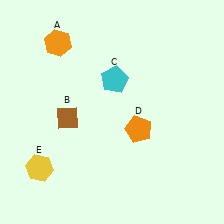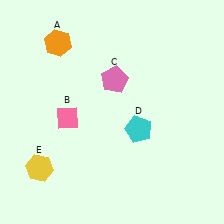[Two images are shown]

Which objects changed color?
B changed from brown to pink. C changed from cyan to pink. D changed from orange to cyan.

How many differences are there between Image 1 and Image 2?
There are 3 differences between the two images.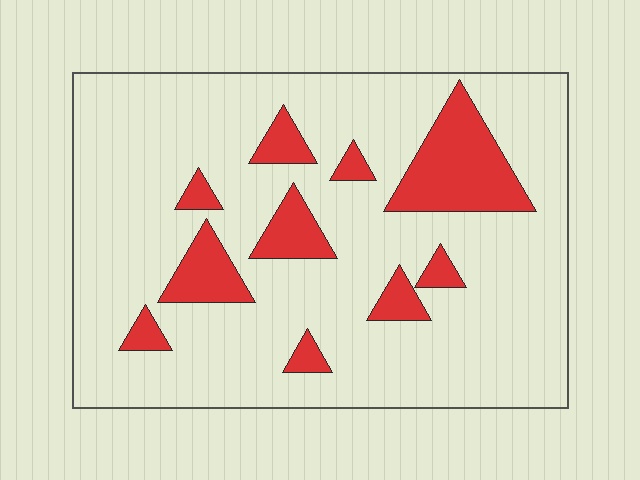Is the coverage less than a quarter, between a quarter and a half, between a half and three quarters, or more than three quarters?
Less than a quarter.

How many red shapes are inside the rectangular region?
10.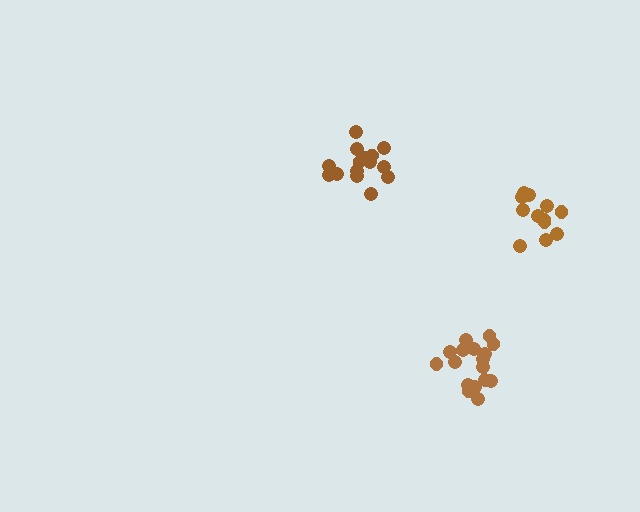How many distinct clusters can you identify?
There are 3 distinct clusters.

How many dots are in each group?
Group 1: 12 dots, Group 2: 15 dots, Group 3: 17 dots (44 total).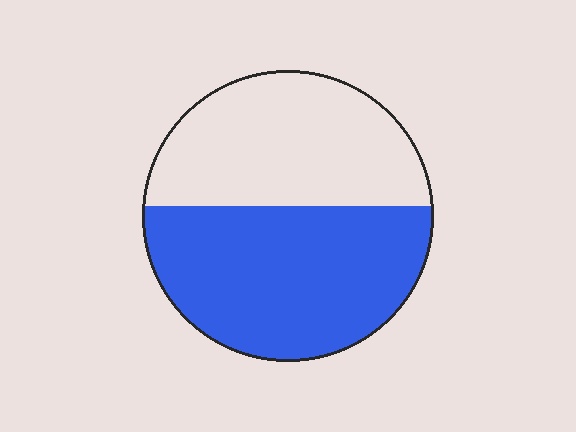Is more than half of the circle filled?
Yes.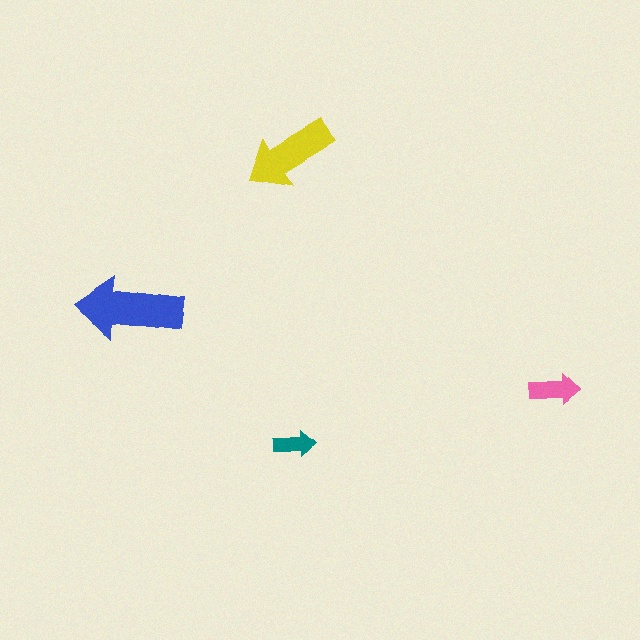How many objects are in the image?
There are 4 objects in the image.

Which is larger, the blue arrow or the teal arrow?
The blue one.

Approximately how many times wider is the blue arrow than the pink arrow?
About 2 times wider.